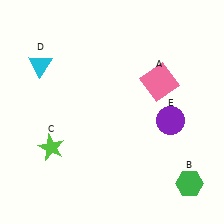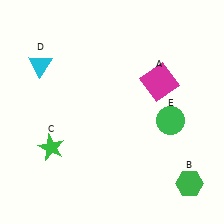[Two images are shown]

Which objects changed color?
A changed from pink to magenta. C changed from lime to green. E changed from purple to green.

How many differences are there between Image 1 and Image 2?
There are 3 differences between the two images.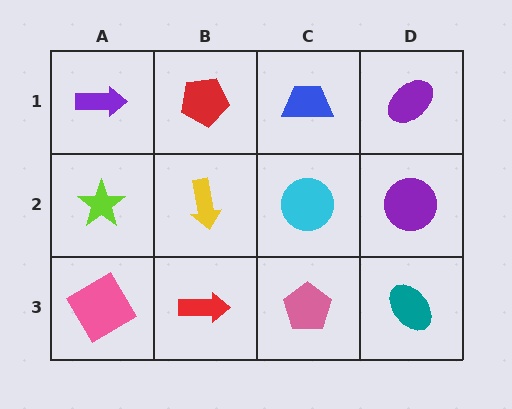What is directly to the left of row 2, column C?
A yellow arrow.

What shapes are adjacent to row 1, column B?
A yellow arrow (row 2, column B), a purple arrow (row 1, column A), a blue trapezoid (row 1, column C).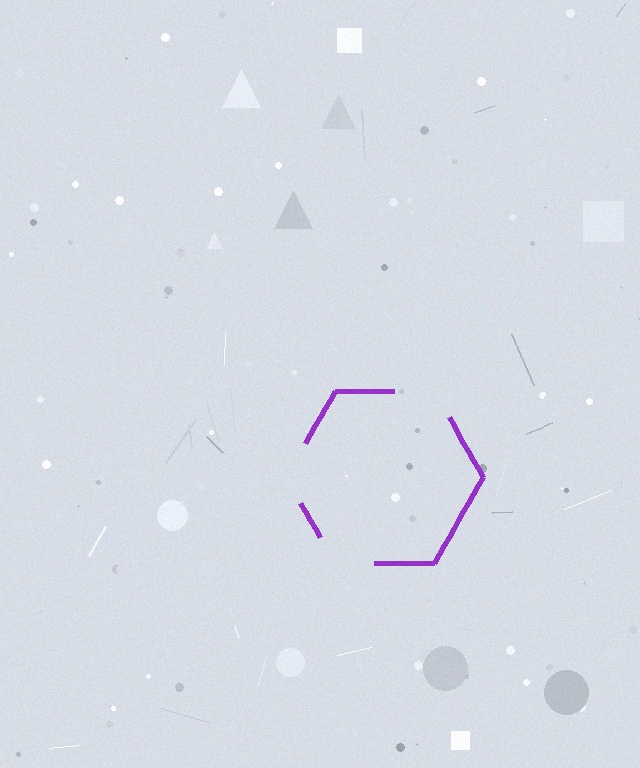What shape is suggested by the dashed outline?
The dashed outline suggests a hexagon.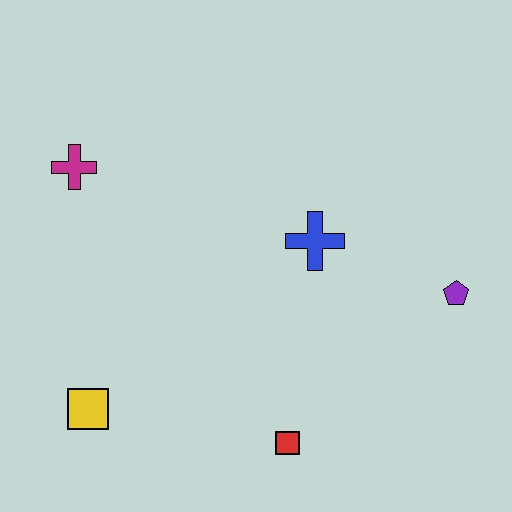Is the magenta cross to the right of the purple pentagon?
No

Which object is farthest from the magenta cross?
The purple pentagon is farthest from the magenta cross.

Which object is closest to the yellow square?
The red square is closest to the yellow square.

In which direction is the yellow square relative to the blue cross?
The yellow square is to the left of the blue cross.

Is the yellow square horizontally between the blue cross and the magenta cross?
Yes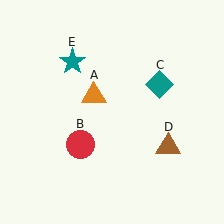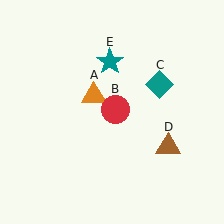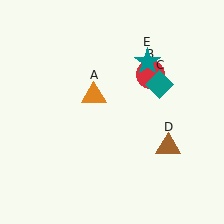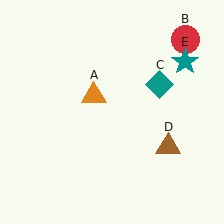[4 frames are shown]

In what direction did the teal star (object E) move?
The teal star (object E) moved right.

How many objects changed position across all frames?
2 objects changed position: red circle (object B), teal star (object E).